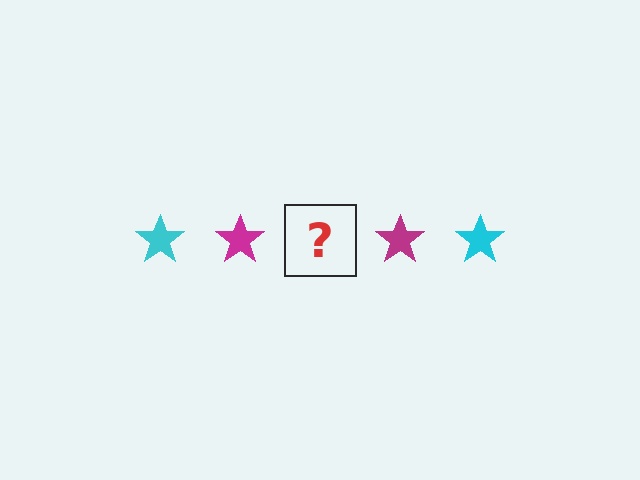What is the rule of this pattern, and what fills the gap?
The rule is that the pattern cycles through cyan, magenta stars. The gap should be filled with a cyan star.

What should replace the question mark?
The question mark should be replaced with a cyan star.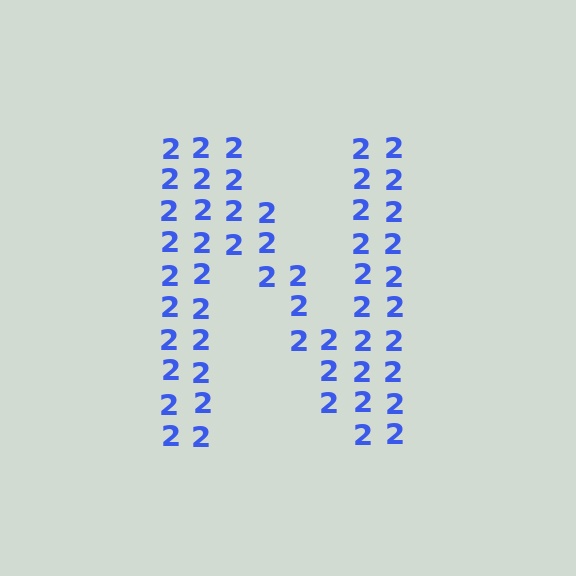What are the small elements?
The small elements are digit 2's.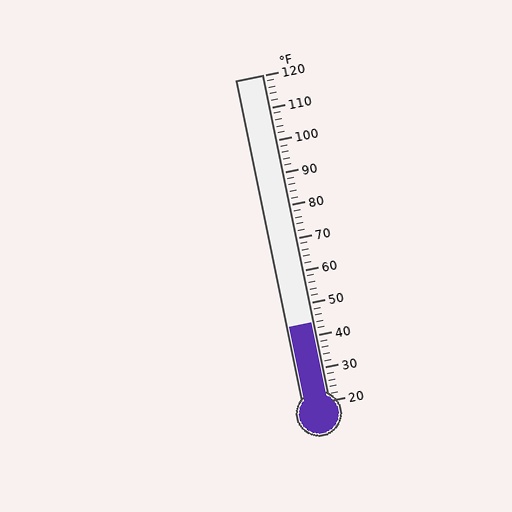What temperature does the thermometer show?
The thermometer shows approximately 44°F.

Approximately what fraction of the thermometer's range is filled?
The thermometer is filled to approximately 25% of its range.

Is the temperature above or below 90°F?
The temperature is below 90°F.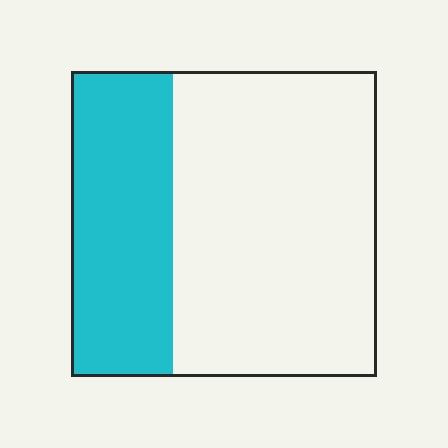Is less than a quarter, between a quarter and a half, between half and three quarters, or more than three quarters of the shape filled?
Between a quarter and a half.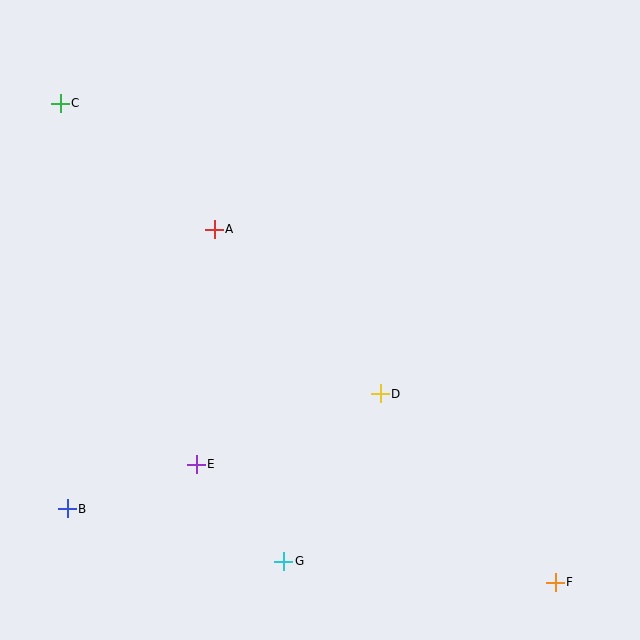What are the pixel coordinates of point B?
Point B is at (67, 509).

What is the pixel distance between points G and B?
The distance between G and B is 223 pixels.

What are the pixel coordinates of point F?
Point F is at (555, 582).